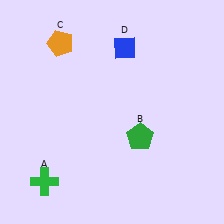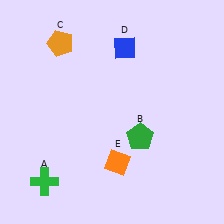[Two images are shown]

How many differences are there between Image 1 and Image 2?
There is 1 difference between the two images.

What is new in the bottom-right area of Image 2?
An orange diamond (E) was added in the bottom-right area of Image 2.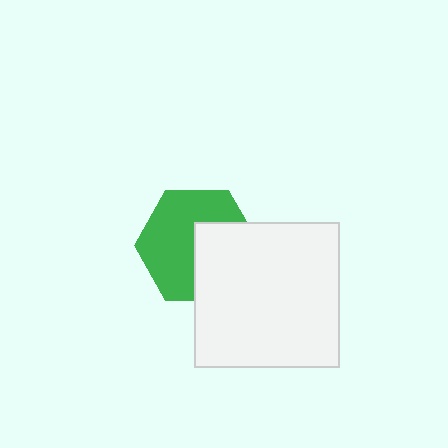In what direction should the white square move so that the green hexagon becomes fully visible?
The white square should move toward the lower-right. That is the shortest direction to clear the overlap and leave the green hexagon fully visible.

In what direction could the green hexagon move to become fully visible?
The green hexagon could move toward the upper-left. That would shift it out from behind the white square entirely.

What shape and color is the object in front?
The object in front is a white square.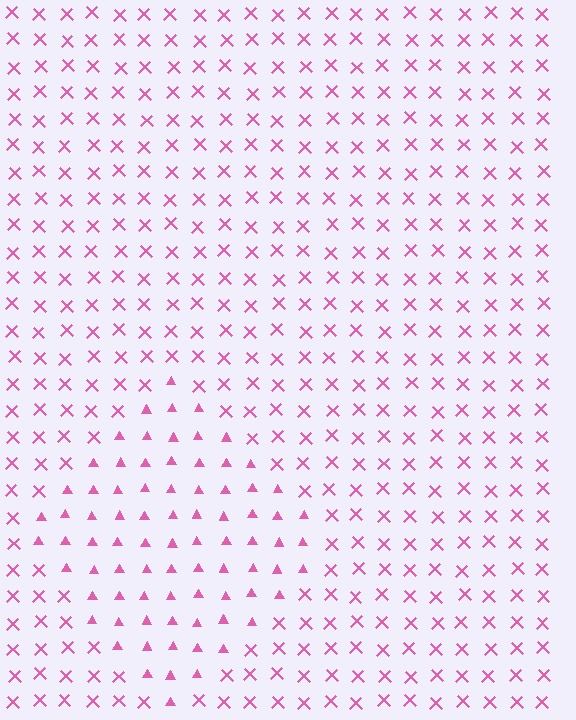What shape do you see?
I see a diamond.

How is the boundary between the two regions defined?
The boundary is defined by a change in element shape: triangles inside vs. X marks outside. All elements share the same color and spacing.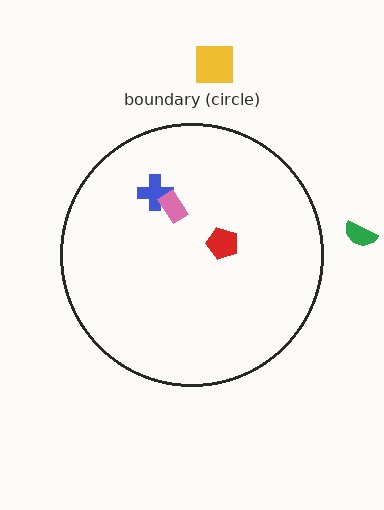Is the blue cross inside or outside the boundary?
Inside.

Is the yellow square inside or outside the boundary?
Outside.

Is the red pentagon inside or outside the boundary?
Inside.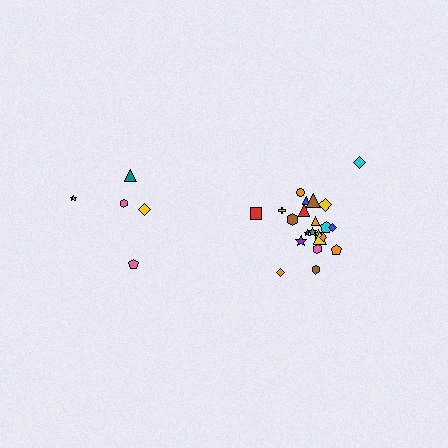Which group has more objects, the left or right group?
The right group.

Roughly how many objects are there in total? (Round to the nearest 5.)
Roughly 25 objects in total.